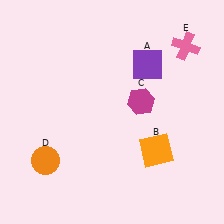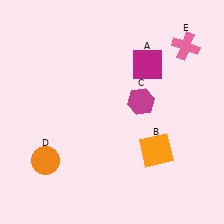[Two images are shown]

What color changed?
The square (A) changed from purple in Image 1 to magenta in Image 2.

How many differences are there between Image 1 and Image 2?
There is 1 difference between the two images.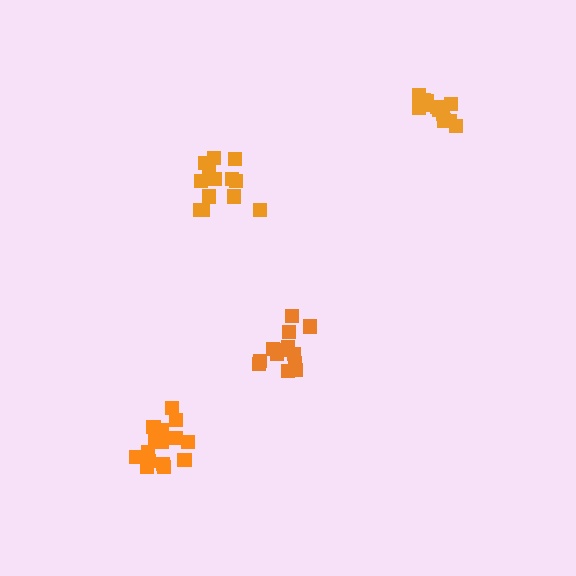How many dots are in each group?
Group 1: 15 dots, Group 2: 13 dots, Group 3: 13 dots, Group 4: 13 dots (54 total).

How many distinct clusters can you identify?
There are 4 distinct clusters.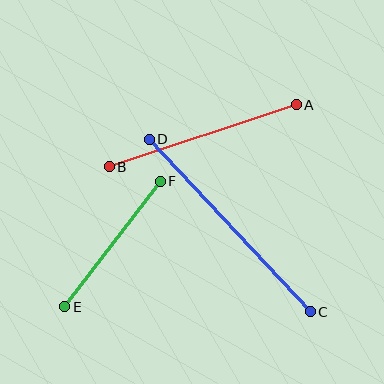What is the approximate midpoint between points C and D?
The midpoint is at approximately (230, 225) pixels.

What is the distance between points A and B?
The distance is approximately 197 pixels.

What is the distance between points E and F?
The distance is approximately 158 pixels.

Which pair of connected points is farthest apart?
Points C and D are farthest apart.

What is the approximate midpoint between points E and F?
The midpoint is at approximately (112, 244) pixels.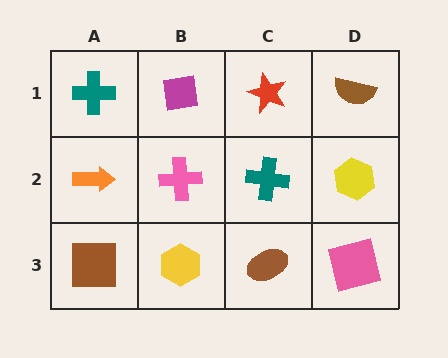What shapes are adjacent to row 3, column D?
A yellow hexagon (row 2, column D), a brown ellipse (row 3, column C).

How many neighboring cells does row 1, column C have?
3.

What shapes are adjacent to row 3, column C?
A teal cross (row 2, column C), a yellow hexagon (row 3, column B), a pink square (row 3, column D).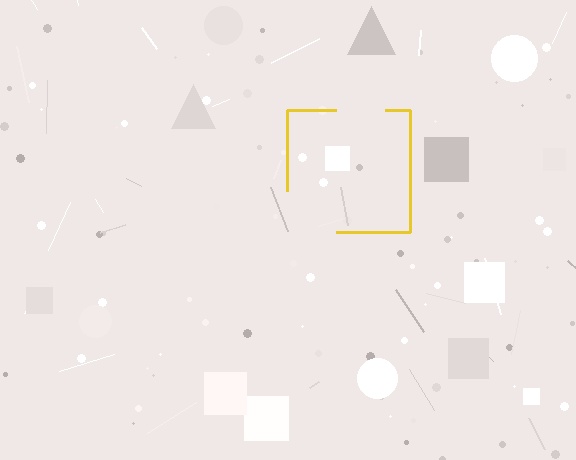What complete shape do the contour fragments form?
The contour fragments form a square.